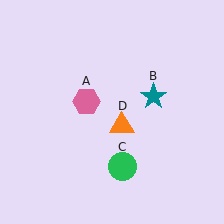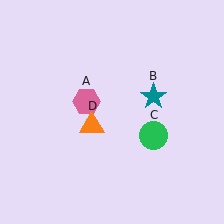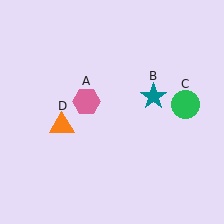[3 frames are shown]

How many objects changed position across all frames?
2 objects changed position: green circle (object C), orange triangle (object D).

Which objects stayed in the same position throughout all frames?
Pink hexagon (object A) and teal star (object B) remained stationary.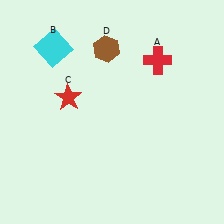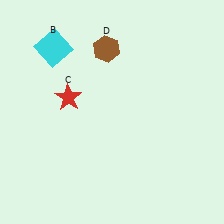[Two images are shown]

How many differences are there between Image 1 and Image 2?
There is 1 difference between the two images.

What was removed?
The red cross (A) was removed in Image 2.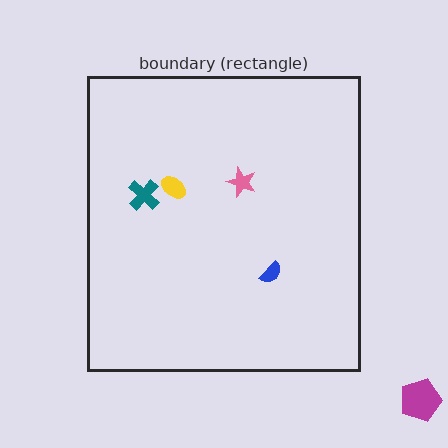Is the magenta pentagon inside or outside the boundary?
Outside.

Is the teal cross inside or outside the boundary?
Inside.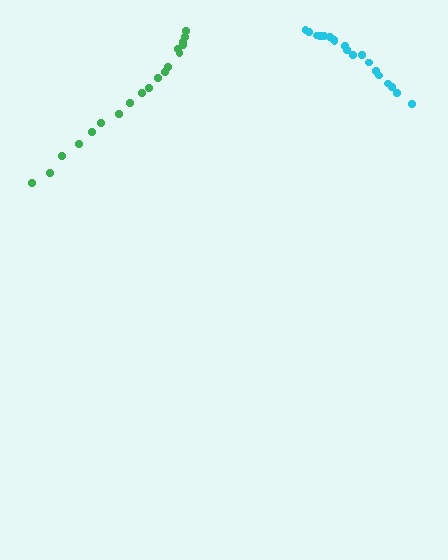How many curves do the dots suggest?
There are 2 distinct paths.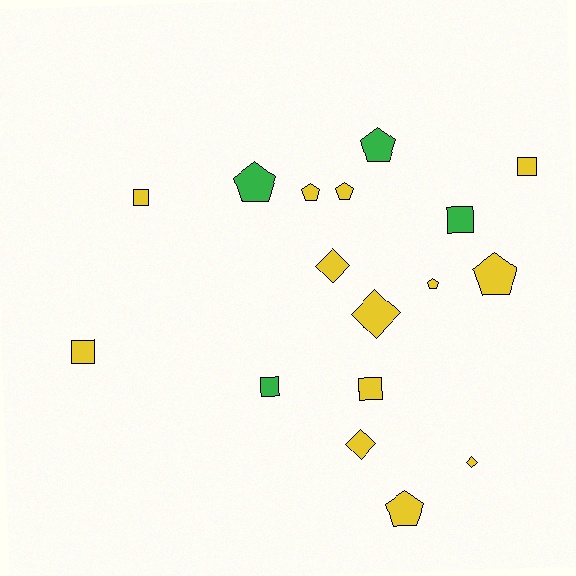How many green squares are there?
There are 2 green squares.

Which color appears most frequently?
Yellow, with 13 objects.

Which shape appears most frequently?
Pentagon, with 7 objects.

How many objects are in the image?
There are 17 objects.